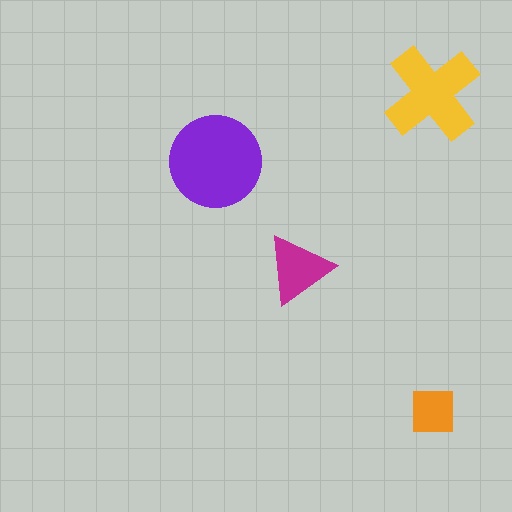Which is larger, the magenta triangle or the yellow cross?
The yellow cross.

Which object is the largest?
The purple circle.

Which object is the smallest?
The orange square.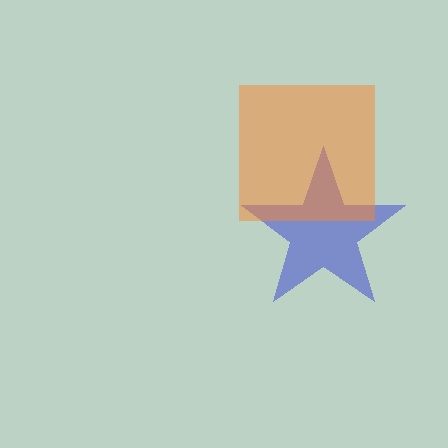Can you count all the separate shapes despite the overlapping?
Yes, there are 2 separate shapes.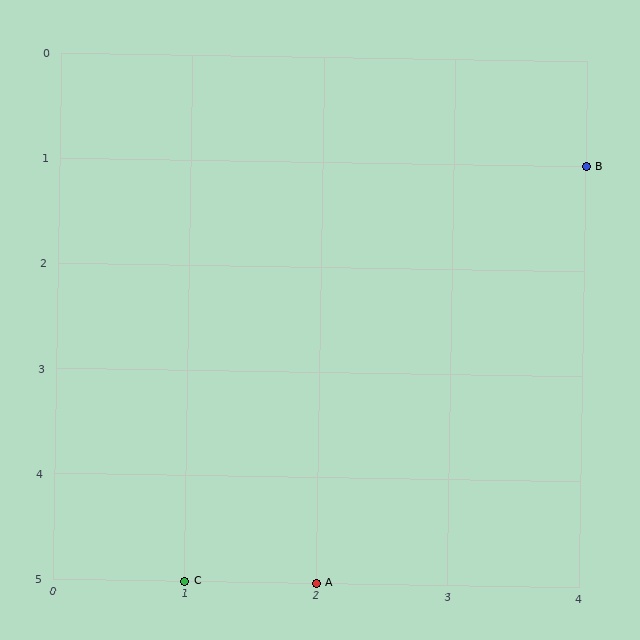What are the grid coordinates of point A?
Point A is at grid coordinates (2, 5).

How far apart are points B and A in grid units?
Points B and A are 2 columns and 4 rows apart (about 4.5 grid units diagonally).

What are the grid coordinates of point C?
Point C is at grid coordinates (1, 5).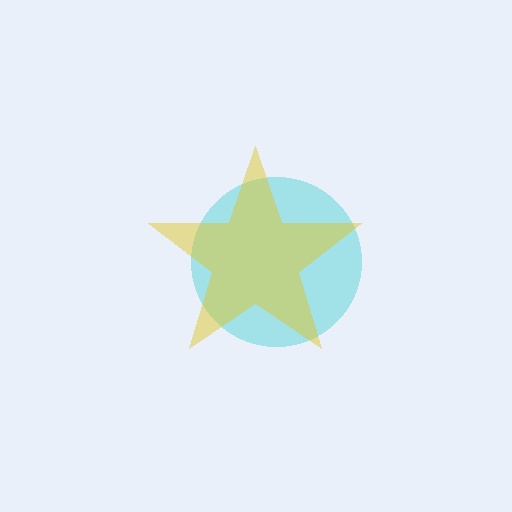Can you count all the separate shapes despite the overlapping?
Yes, there are 2 separate shapes.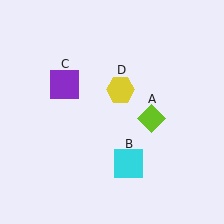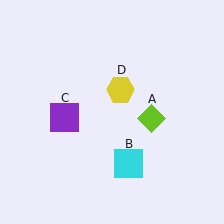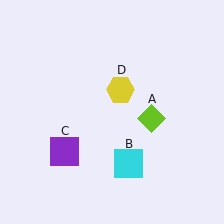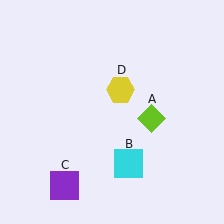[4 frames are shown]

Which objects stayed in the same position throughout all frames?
Lime diamond (object A) and cyan square (object B) and yellow hexagon (object D) remained stationary.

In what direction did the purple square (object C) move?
The purple square (object C) moved down.